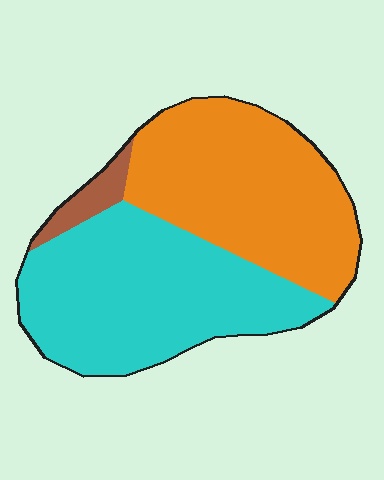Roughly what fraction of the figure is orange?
Orange covers around 45% of the figure.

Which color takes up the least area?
Brown, at roughly 5%.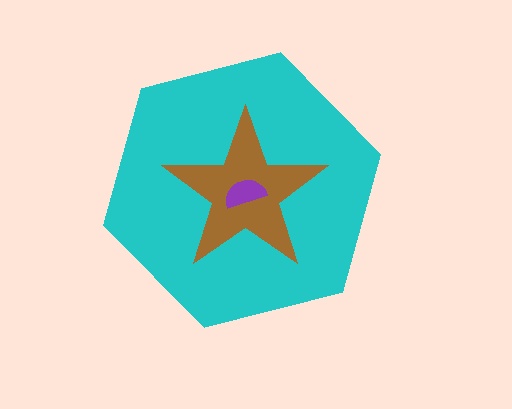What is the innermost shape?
The purple semicircle.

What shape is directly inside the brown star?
The purple semicircle.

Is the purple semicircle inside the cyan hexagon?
Yes.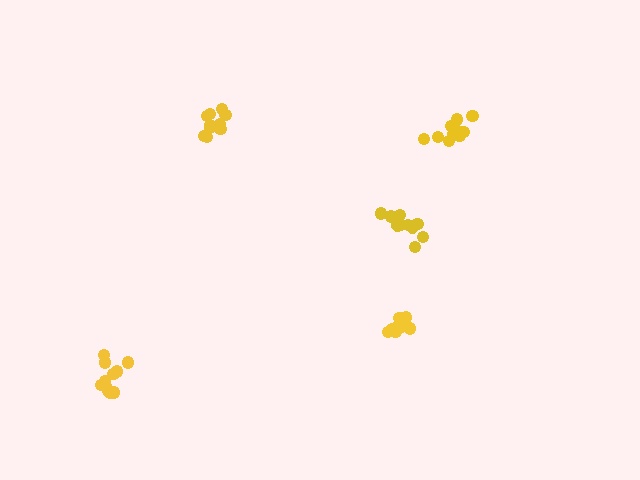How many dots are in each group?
Group 1: 11 dots, Group 2: 11 dots, Group 3: 10 dots, Group 4: 10 dots, Group 5: 11 dots (53 total).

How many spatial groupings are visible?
There are 5 spatial groupings.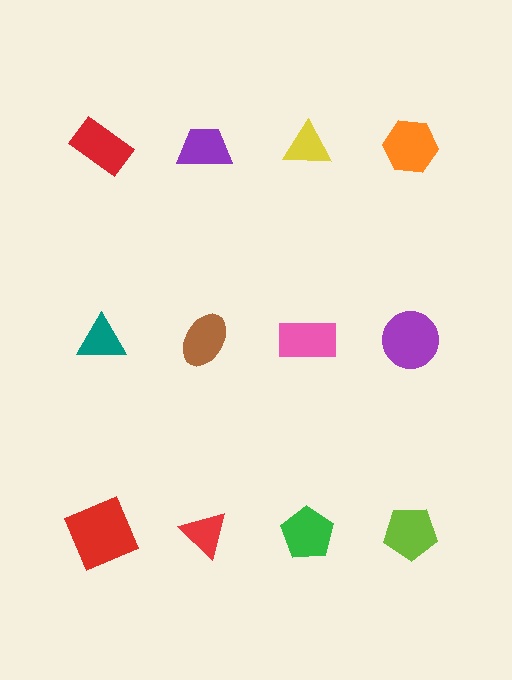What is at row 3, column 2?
A red triangle.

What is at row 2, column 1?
A teal triangle.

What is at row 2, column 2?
A brown ellipse.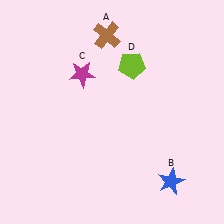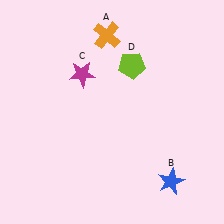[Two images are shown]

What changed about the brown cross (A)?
In Image 1, A is brown. In Image 2, it changed to orange.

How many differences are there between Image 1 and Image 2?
There is 1 difference between the two images.